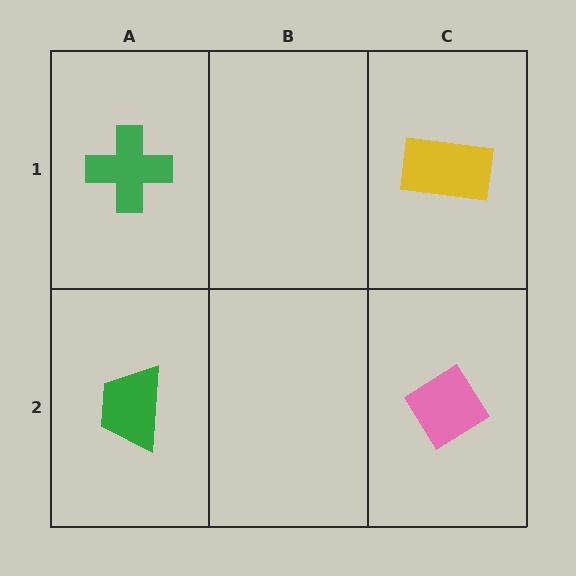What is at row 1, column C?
A yellow rectangle.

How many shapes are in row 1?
2 shapes.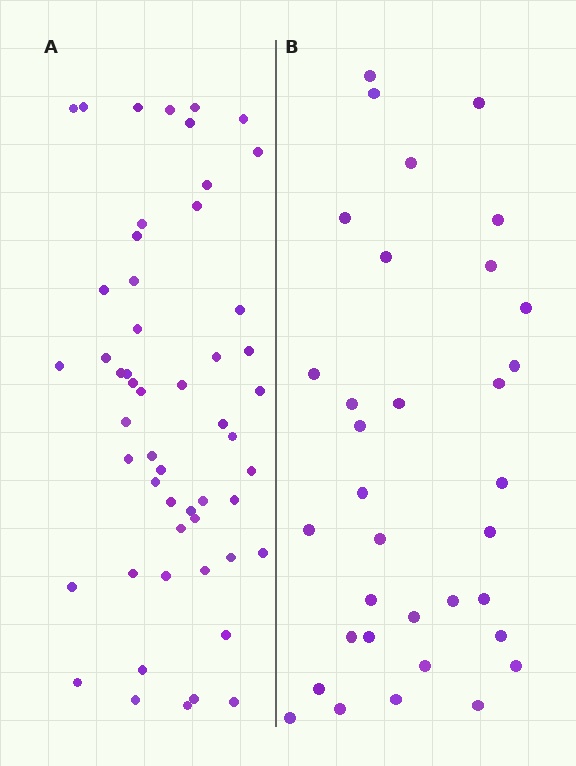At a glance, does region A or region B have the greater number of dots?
Region A (the left region) has more dots.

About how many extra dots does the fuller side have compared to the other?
Region A has approximately 20 more dots than region B.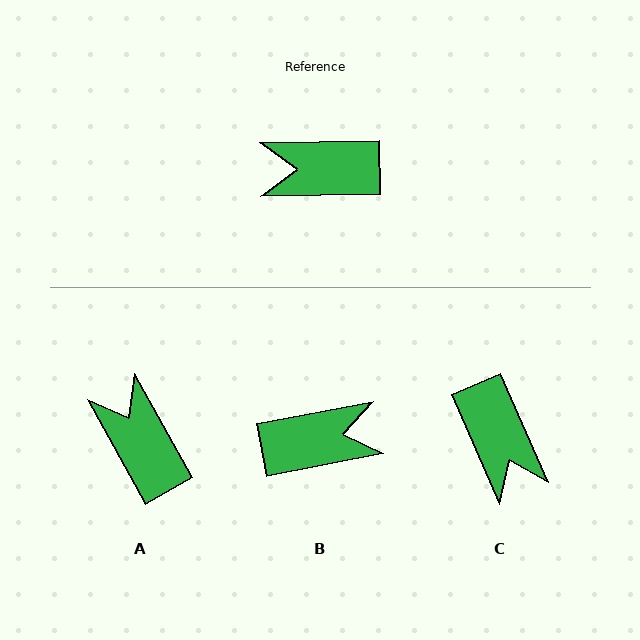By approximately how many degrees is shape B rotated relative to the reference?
Approximately 170 degrees clockwise.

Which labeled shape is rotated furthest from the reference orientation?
B, about 170 degrees away.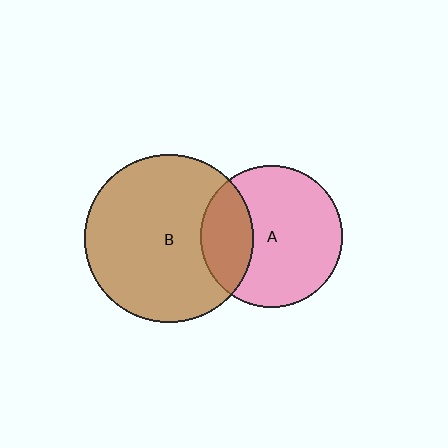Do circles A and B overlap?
Yes.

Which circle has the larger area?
Circle B (brown).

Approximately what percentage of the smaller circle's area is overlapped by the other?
Approximately 25%.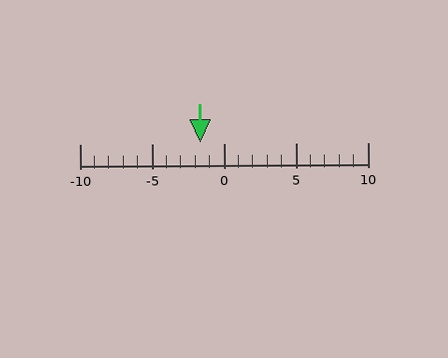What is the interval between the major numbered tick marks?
The major tick marks are spaced 5 units apart.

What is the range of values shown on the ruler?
The ruler shows values from -10 to 10.